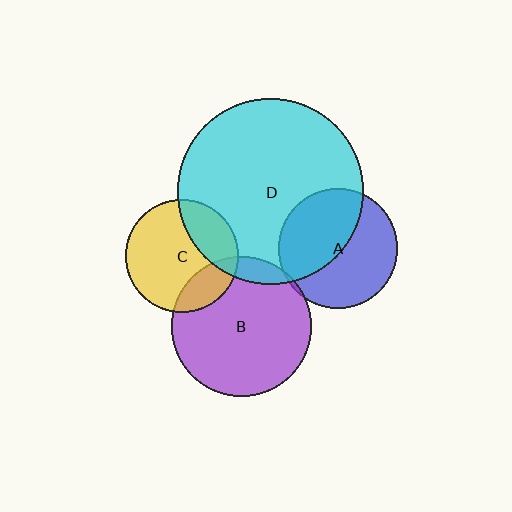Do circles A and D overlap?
Yes.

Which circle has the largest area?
Circle D (cyan).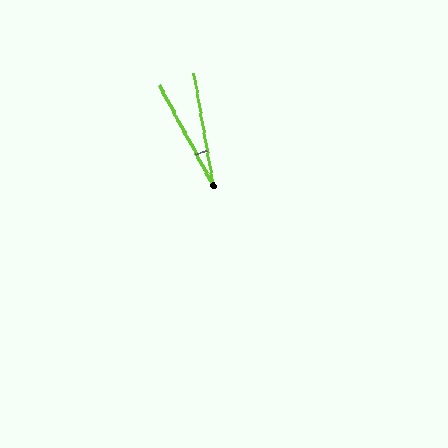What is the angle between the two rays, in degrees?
Approximately 18 degrees.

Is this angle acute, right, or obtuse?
It is acute.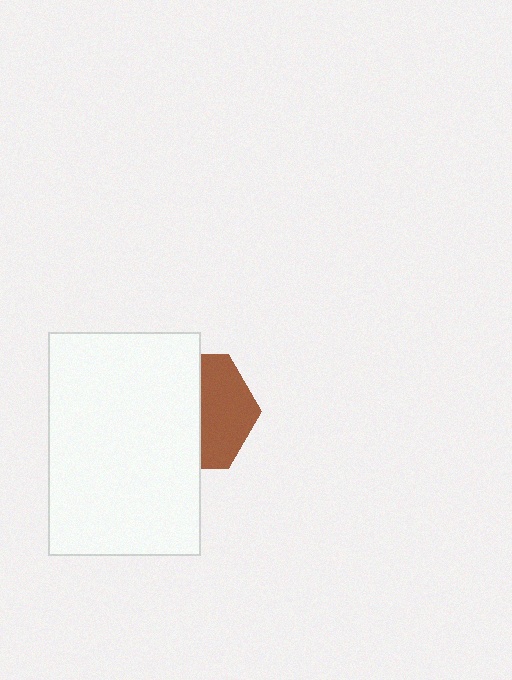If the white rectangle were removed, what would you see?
You would see the complete brown hexagon.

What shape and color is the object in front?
The object in front is a white rectangle.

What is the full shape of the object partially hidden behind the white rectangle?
The partially hidden object is a brown hexagon.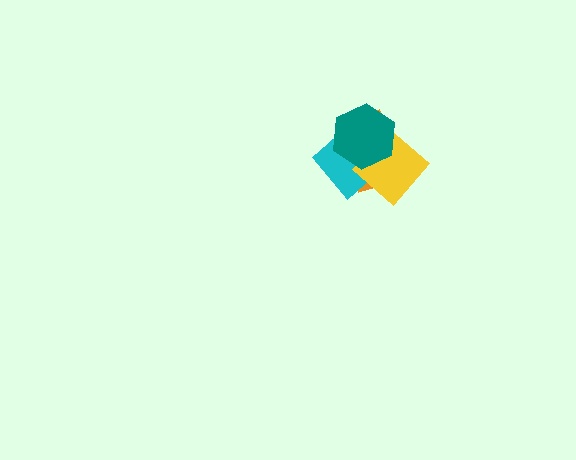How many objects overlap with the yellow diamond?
3 objects overlap with the yellow diamond.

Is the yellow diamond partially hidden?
Yes, it is partially covered by another shape.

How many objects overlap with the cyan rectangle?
3 objects overlap with the cyan rectangle.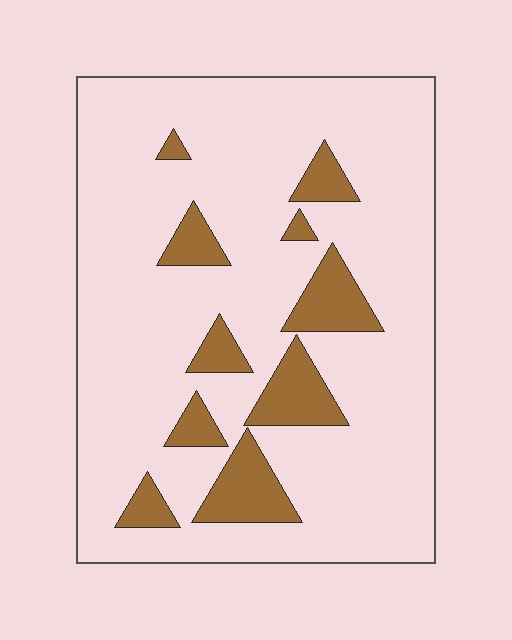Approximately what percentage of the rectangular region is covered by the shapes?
Approximately 15%.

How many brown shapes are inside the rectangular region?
10.